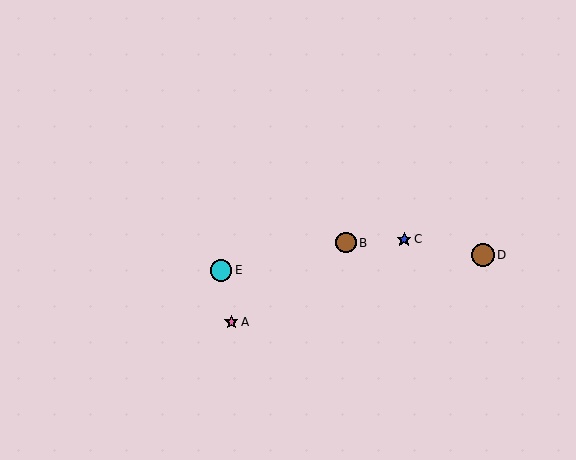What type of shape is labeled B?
Shape B is a brown circle.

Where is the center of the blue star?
The center of the blue star is at (404, 239).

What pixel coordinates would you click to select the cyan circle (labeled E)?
Click at (221, 270) to select the cyan circle E.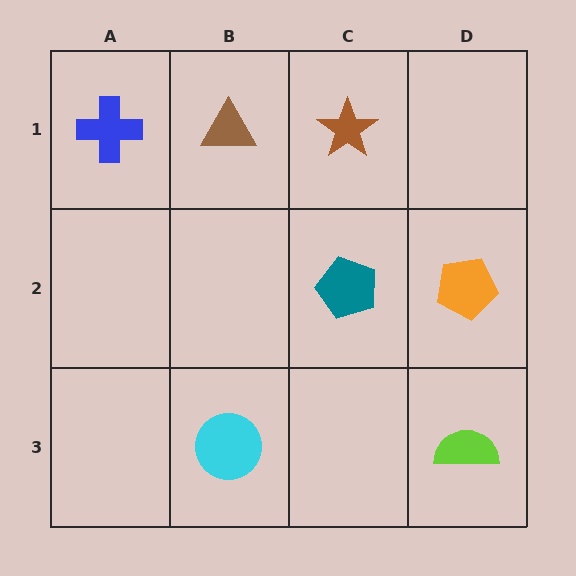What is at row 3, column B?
A cyan circle.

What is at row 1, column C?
A brown star.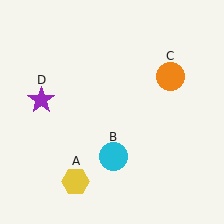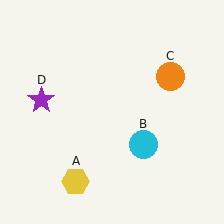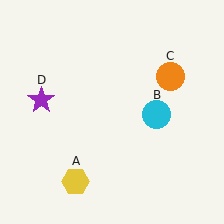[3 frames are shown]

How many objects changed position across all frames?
1 object changed position: cyan circle (object B).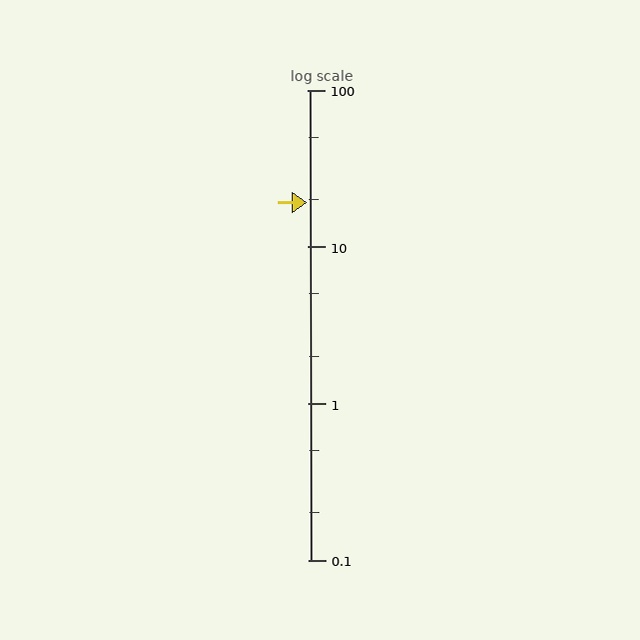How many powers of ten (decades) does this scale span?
The scale spans 3 decades, from 0.1 to 100.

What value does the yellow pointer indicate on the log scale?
The pointer indicates approximately 19.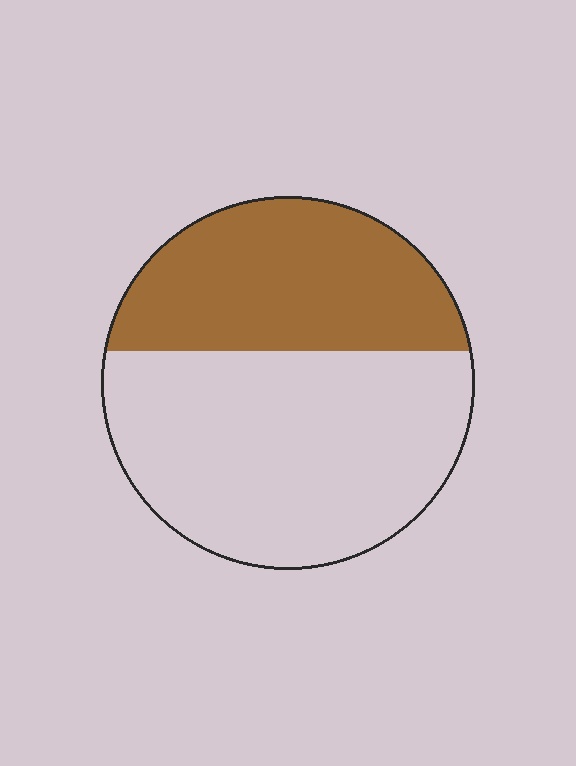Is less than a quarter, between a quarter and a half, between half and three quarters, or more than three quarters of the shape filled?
Between a quarter and a half.